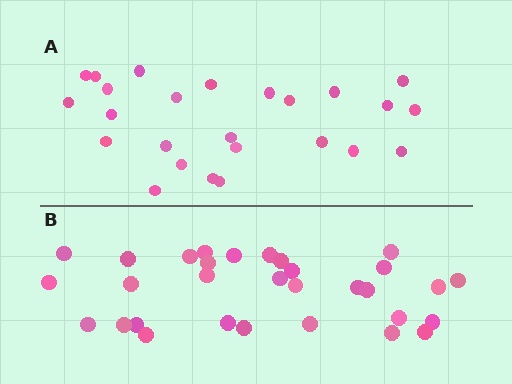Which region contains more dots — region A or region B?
Region B (the bottom region) has more dots.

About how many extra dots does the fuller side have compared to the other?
Region B has about 6 more dots than region A.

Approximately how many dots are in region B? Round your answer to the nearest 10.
About 30 dots. (The exact count is 31, which rounds to 30.)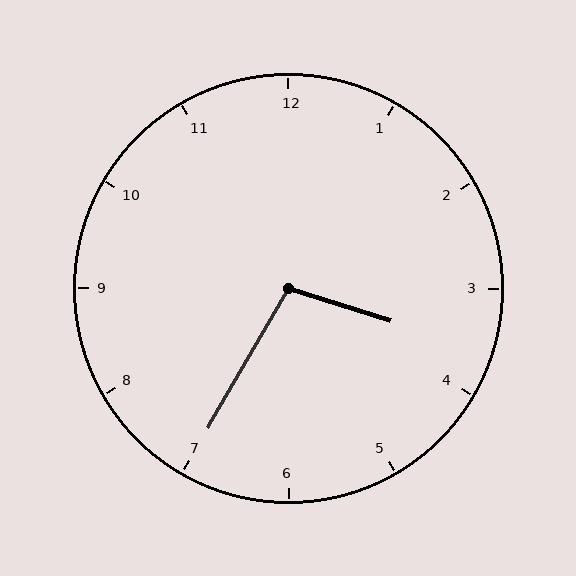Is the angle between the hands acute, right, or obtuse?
It is obtuse.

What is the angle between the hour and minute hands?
Approximately 102 degrees.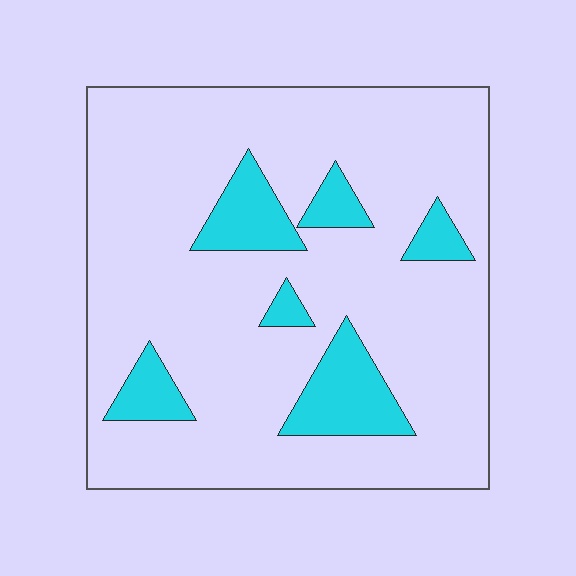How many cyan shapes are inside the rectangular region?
6.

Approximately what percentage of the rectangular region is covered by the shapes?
Approximately 15%.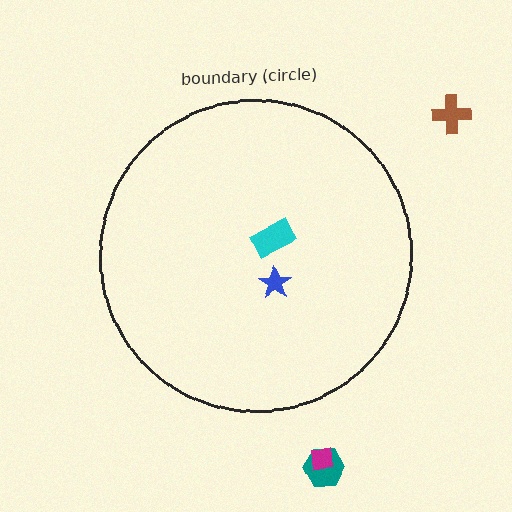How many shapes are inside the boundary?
2 inside, 3 outside.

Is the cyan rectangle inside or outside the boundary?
Inside.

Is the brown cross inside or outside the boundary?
Outside.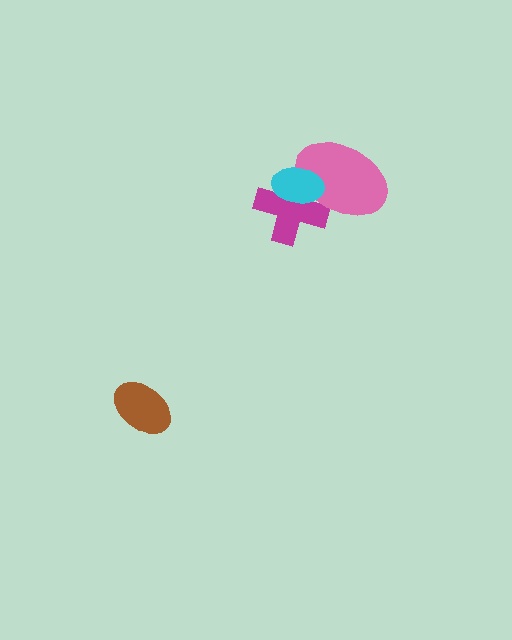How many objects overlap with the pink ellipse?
2 objects overlap with the pink ellipse.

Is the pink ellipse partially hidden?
Yes, it is partially covered by another shape.